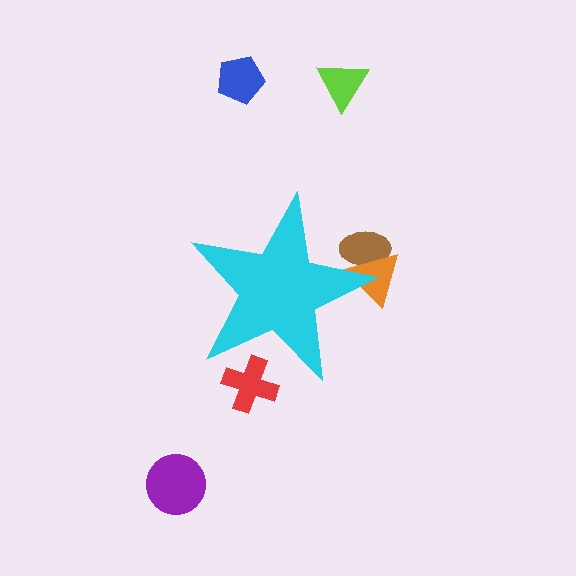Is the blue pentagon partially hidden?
No, the blue pentagon is fully visible.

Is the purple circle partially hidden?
No, the purple circle is fully visible.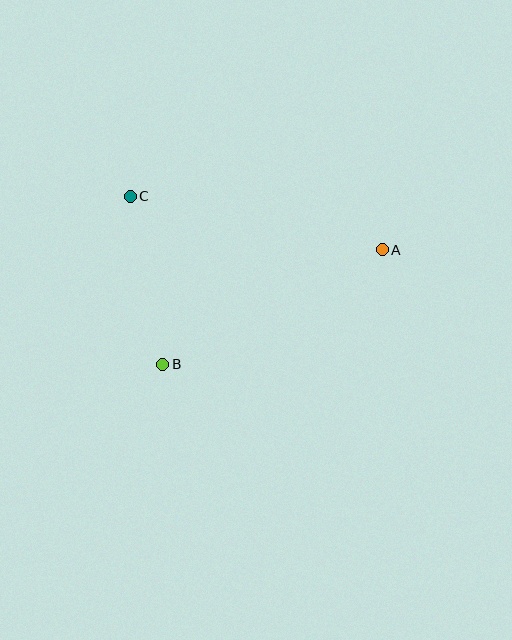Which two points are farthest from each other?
Points A and C are farthest from each other.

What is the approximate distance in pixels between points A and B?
The distance between A and B is approximately 247 pixels.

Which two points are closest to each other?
Points B and C are closest to each other.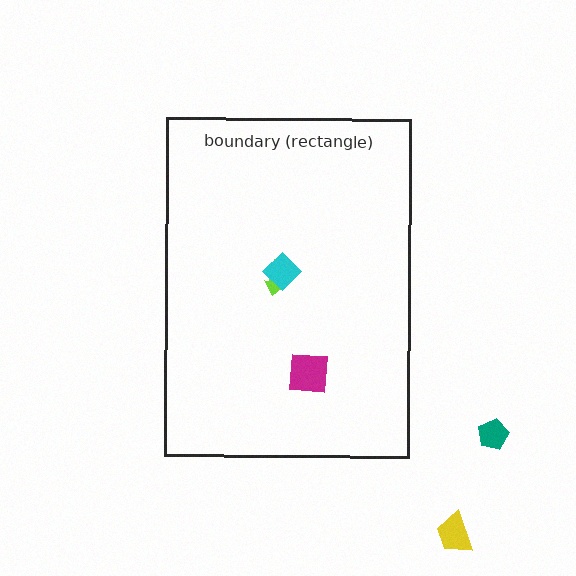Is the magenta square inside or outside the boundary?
Inside.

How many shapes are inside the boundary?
3 inside, 2 outside.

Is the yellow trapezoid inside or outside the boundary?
Outside.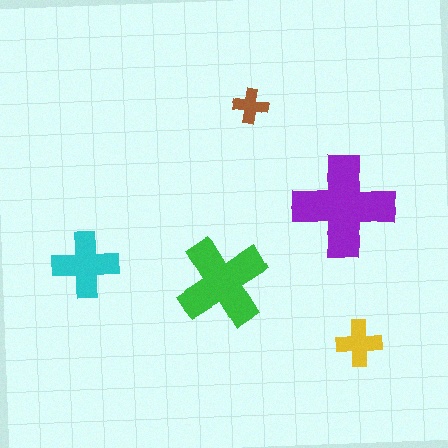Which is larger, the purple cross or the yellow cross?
The purple one.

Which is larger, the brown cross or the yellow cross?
The yellow one.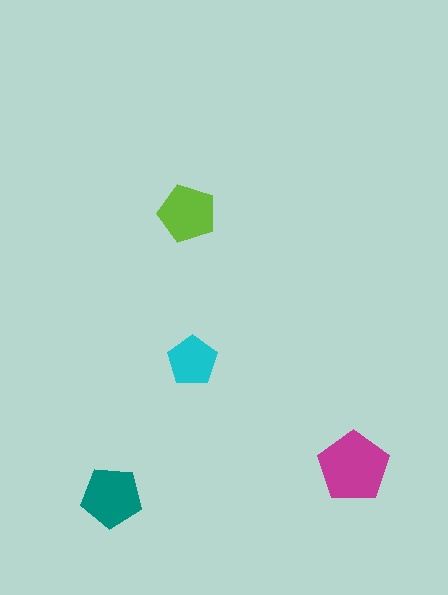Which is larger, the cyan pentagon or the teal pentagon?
The teal one.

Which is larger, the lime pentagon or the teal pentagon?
The teal one.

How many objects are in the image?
There are 4 objects in the image.